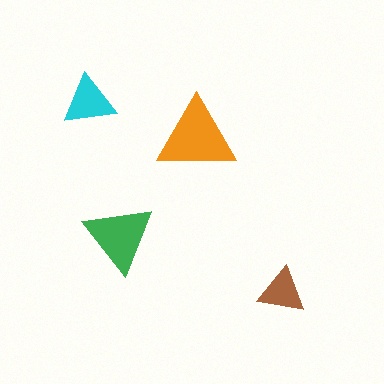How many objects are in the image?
There are 4 objects in the image.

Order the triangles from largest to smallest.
the orange one, the green one, the cyan one, the brown one.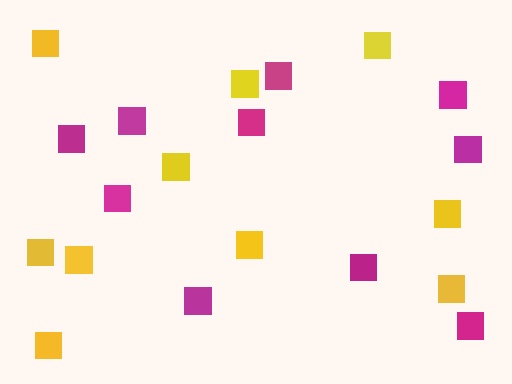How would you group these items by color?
There are 2 groups: one group of magenta squares (10) and one group of yellow squares (10).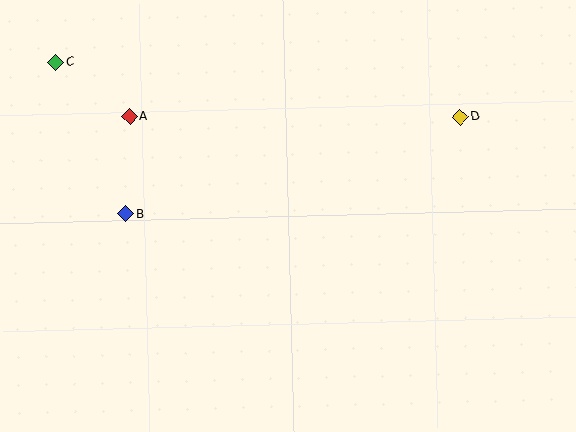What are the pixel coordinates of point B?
Point B is at (126, 214).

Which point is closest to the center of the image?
Point B at (126, 214) is closest to the center.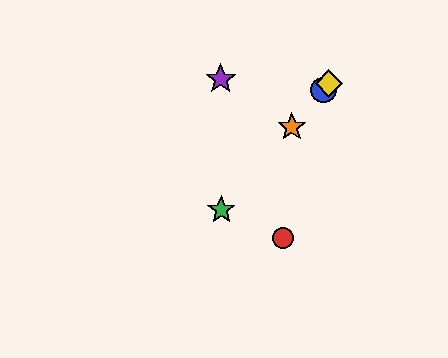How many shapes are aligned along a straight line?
4 shapes (the blue circle, the green star, the yellow diamond, the orange star) are aligned along a straight line.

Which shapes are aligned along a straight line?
The blue circle, the green star, the yellow diamond, the orange star are aligned along a straight line.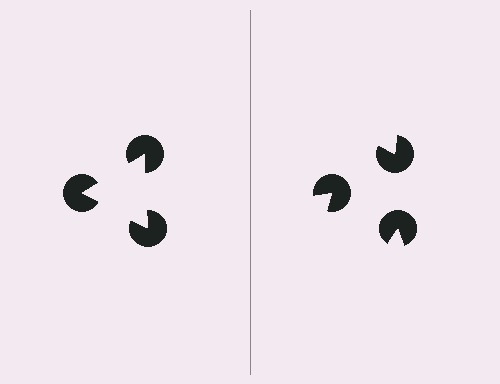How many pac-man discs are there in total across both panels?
6 — 3 on each side.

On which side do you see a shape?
An illusory triangle appears on the left side. On the right side the wedge cuts are rotated, so no coherent shape forms.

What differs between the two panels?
The pac-man discs are positioned identically on both sides; only the wedge orientations differ. On the left they align to a triangle; on the right they are misaligned.